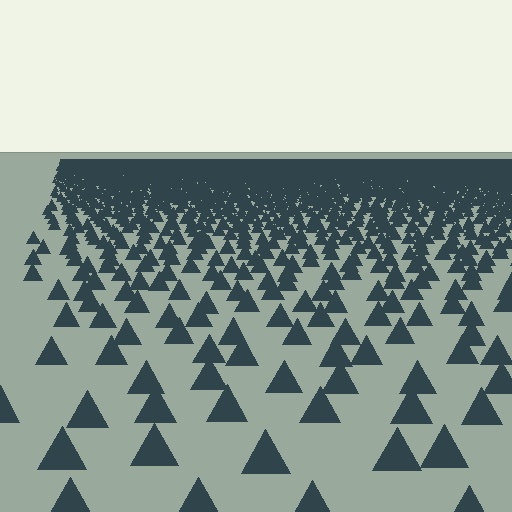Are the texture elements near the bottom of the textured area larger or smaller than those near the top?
Larger. Near the bottom, elements are closer to the viewer and appear at a bigger on-screen size.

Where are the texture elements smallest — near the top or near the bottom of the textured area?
Near the top.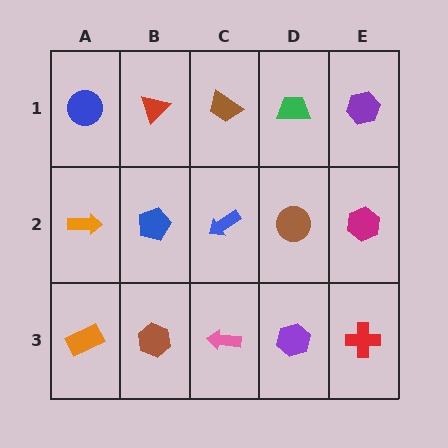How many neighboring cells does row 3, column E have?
2.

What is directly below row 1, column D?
A brown circle.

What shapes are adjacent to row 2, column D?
A green trapezoid (row 1, column D), a purple hexagon (row 3, column D), a blue arrow (row 2, column C), a magenta hexagon (row 2, column E).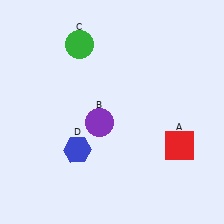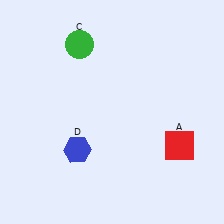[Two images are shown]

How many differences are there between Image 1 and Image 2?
There is 1 difference between the two images.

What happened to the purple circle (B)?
The purple circle (B) was removed in Image 2. It was in the bottom-left area of Image 1.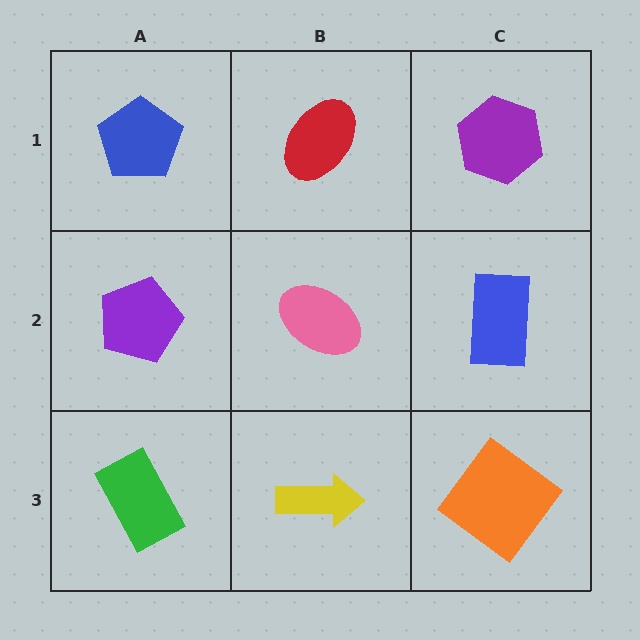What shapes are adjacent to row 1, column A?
A purple pentagon (row 2, column A), a red ellipse (row 1, column B).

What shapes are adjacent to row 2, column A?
A blue pentagon (row 1, column A), a green rectangle (row 3, column A), a pink ellipse (row 2, column B).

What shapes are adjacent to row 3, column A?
A purple pentagon (row 2, column A), a yellow arrow (row 3, column B).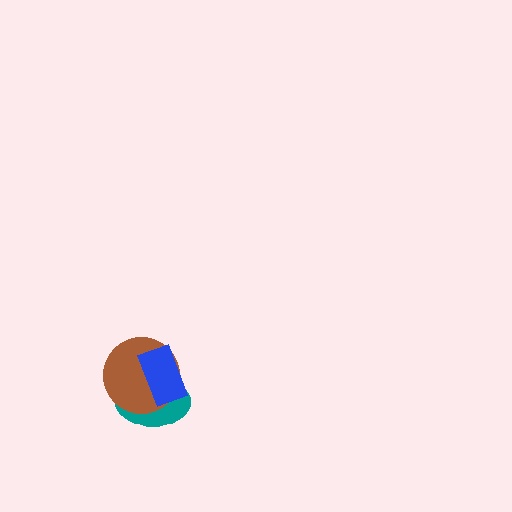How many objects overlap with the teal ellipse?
2 objects overlap with the teal ellipse.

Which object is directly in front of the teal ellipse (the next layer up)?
The brown circle is directly in front of the teal ellipse.